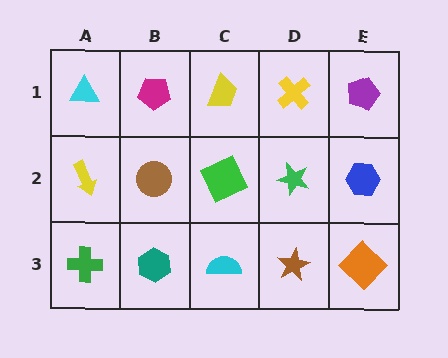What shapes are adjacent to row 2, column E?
A purple pentagon (row 1, column E), an orange diamond (row 3, column E), a green star (row 2, column D).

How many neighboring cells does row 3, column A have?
2.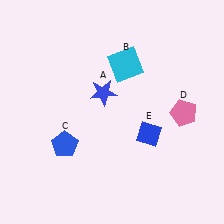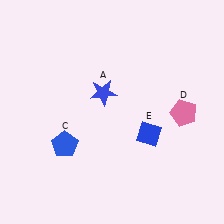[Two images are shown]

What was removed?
The cyan square (B) was removed in Image 2.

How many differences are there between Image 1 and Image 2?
There is 1 difference between the two images.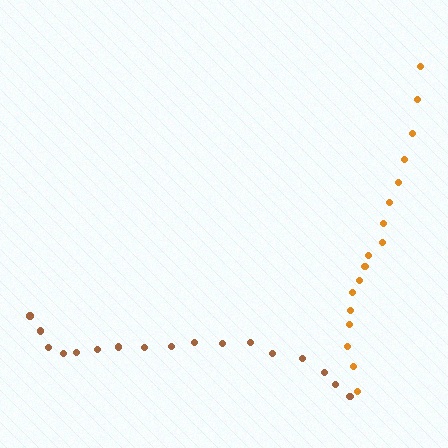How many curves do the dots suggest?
There are 2 distinct paths.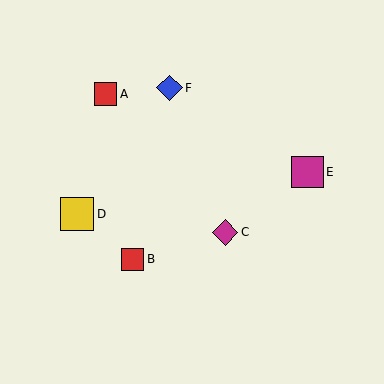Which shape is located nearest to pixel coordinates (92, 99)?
The red square (labeled A) at (106, 94) is nearest to that location.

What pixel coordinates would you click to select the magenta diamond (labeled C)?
Click at (225, 232) to select the magenta diamond C.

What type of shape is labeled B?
Shape B is a red square.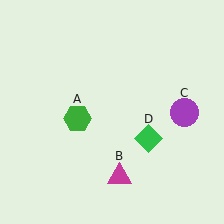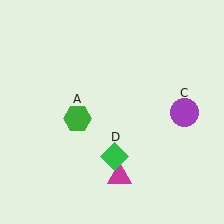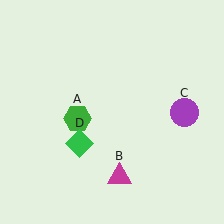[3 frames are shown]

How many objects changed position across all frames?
1 object changed position: green diamond (object D).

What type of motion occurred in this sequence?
The green diamond (object D) rotated clockwise around the center of the scene.